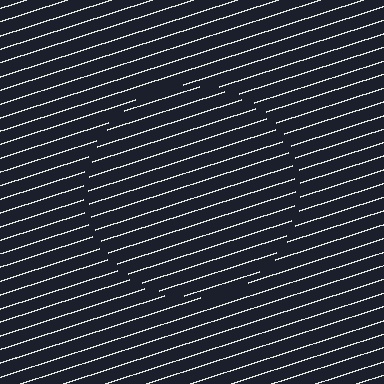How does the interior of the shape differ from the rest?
The interior of the shape contains the same grating, shifted by half a period — the contour is defined by the phase discontinuity where line-ends from the inner and outer gratings abut.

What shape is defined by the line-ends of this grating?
An illusory circle. The interior of the shape contains the same grating, shifted by half a period — the contour is defined by the phase discontinuity where line-ends from the inner and outer gratings abut.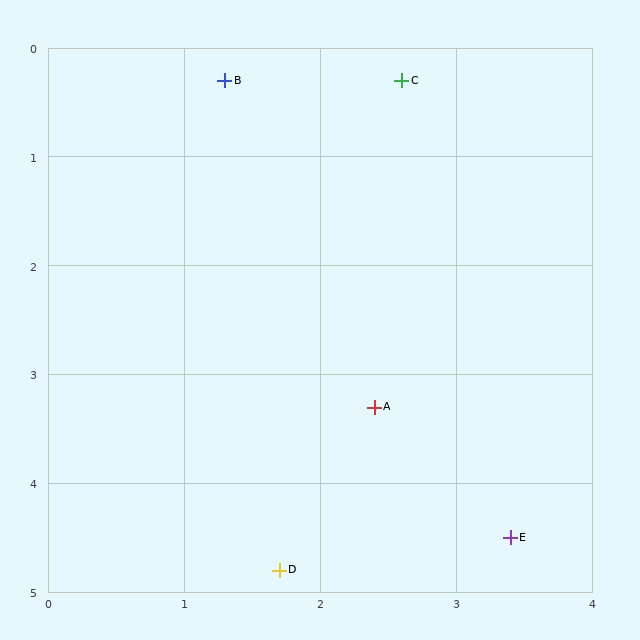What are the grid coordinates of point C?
Point C is at approximately (2.6, 0.3).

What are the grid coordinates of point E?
Point E is at approximately (3.4, 4.5).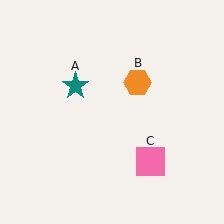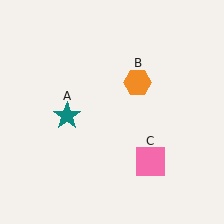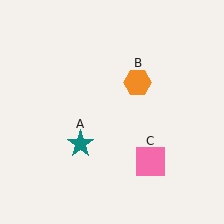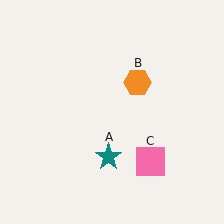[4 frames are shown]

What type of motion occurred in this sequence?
The teal star (object A) rotated counterclockwise around the center of the scene.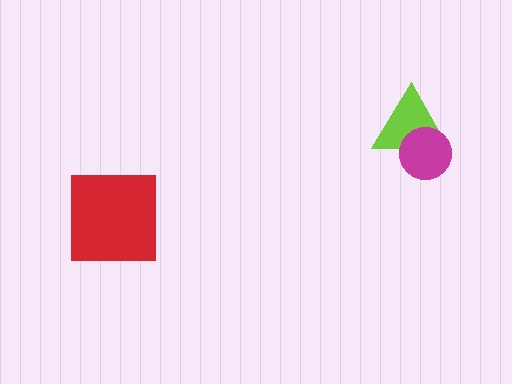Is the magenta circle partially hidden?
No, no other shape covers it.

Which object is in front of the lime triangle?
The magenta circle is in front of the lime triangle.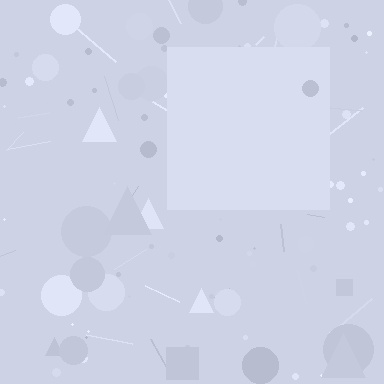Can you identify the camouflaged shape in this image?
The camouflaged shape is a square.